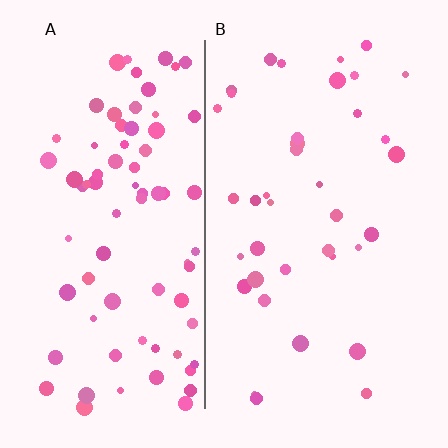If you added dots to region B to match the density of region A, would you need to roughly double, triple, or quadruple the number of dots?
Approximately double.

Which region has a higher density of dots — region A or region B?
A (the left).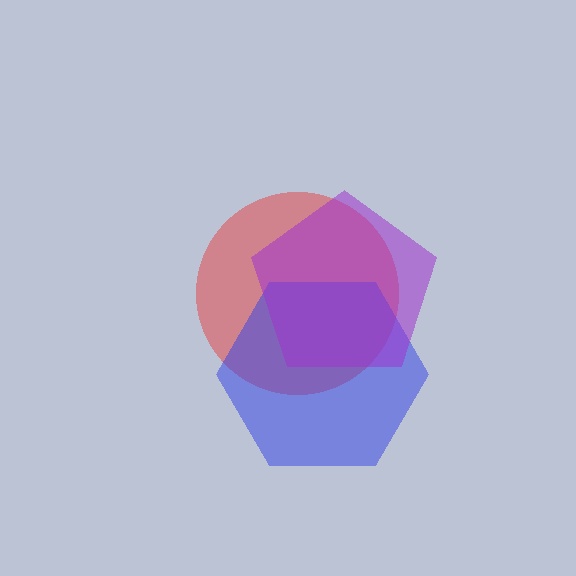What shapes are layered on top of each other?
The layered shapes are: a red circle, a blue hexagon, a purple pentagon.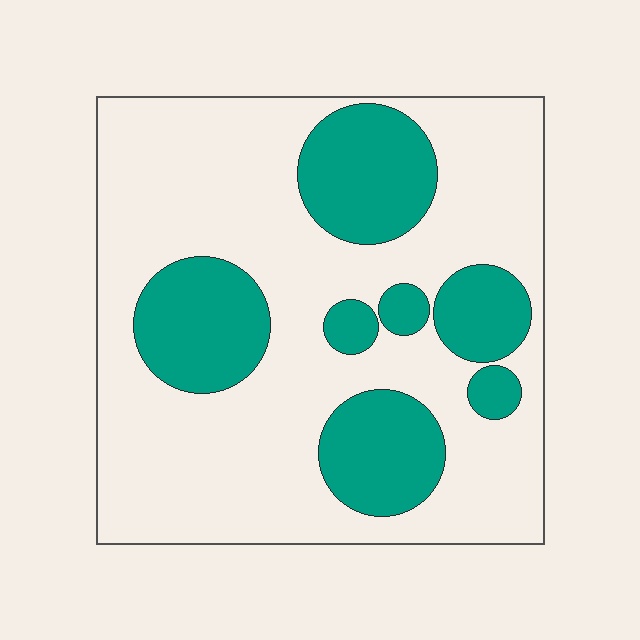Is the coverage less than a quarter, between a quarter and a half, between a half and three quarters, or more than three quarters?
Between a quarter and a half.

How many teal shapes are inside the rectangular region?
7.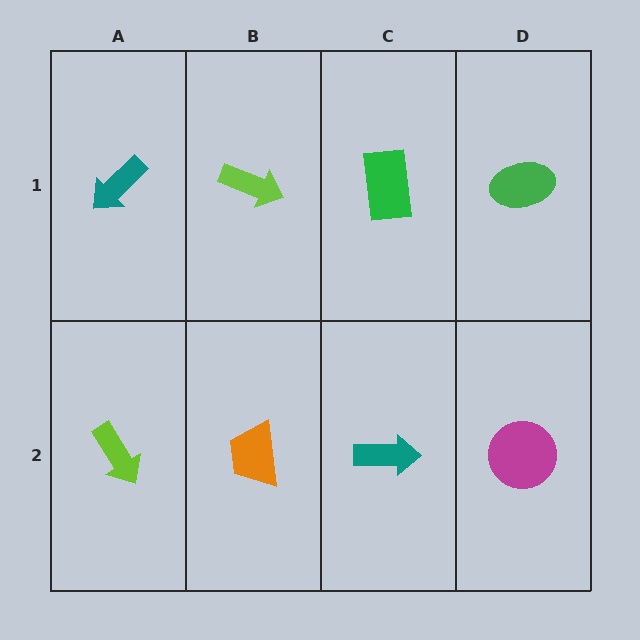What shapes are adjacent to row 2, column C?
A green rectangle (row 1, column C), an orange trapezoid (row 2, column B), a magenta circle (row 2, column D).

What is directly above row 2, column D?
A green ellipse.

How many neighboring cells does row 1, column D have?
2.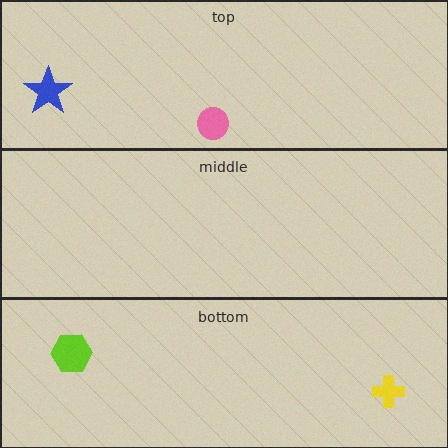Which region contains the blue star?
The top region.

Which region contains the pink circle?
The top region.